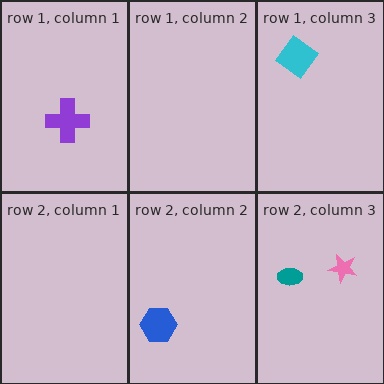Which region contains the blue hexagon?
The row 2, column 2 region.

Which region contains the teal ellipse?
The row 2, column 3 region.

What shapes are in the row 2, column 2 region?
The blue hexagon.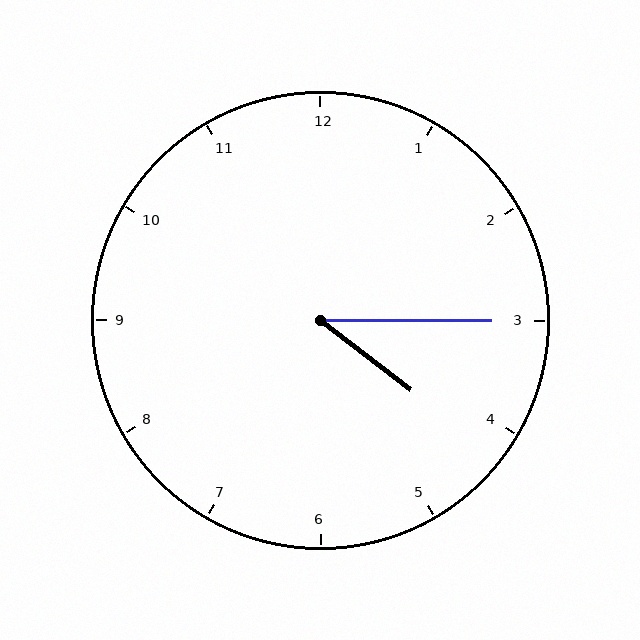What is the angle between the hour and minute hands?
Approximately 38 degrees.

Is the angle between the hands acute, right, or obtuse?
It is acute.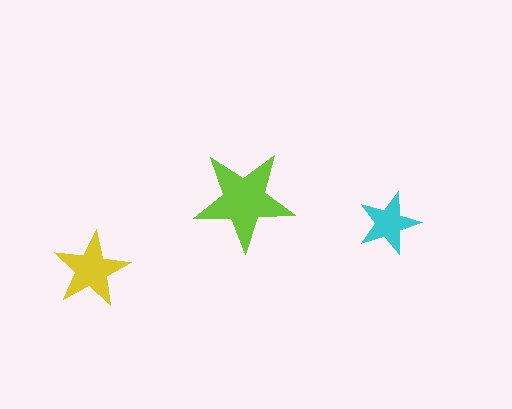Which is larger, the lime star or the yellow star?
The lime one.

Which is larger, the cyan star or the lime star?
The lime one.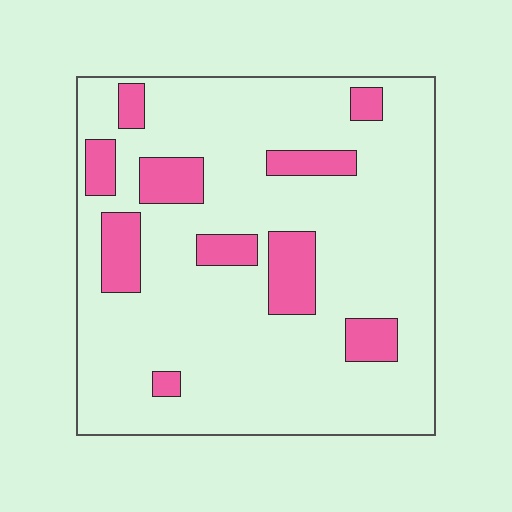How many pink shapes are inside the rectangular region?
10.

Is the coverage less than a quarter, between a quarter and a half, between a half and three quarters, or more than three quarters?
Less than a quarter.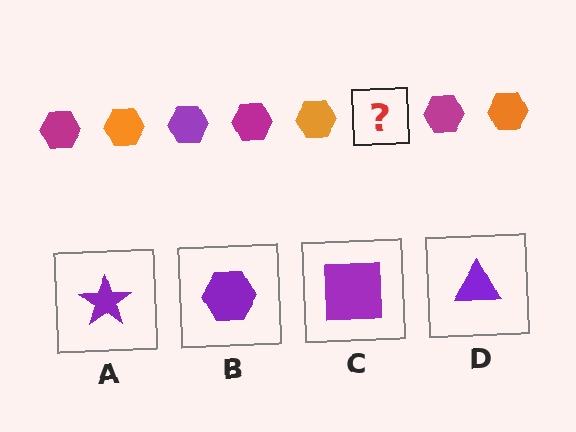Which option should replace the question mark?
Option B.